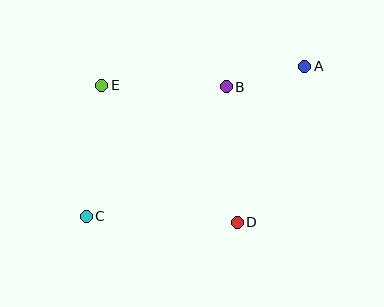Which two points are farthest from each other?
Points A and C are farthest from each other.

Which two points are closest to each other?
Points A and B are closest to each other.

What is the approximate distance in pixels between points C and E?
The distance between C and E is approximately 132 pixels.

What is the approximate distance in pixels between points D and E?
The distance between D and E is approximately 193 pixels.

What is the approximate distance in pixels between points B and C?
The distance between B and C is approximately 191 pixels.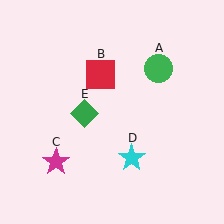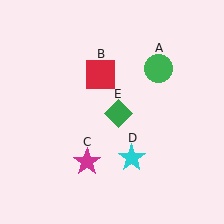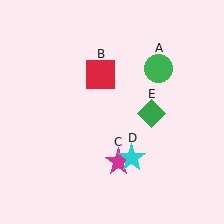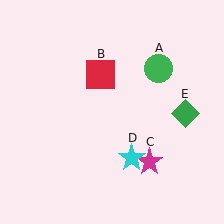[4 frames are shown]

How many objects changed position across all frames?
2 objects changed position: magenta star (object C), green diamond (object E).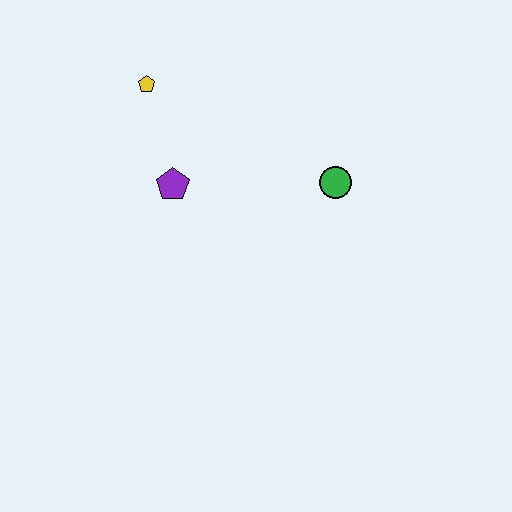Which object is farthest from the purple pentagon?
The green circle is farthest from the purple pentagon.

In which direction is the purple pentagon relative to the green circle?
The purple pentagon is to the left of the green circle.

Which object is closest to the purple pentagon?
The yellow pentagon is closest to the purple pentagon.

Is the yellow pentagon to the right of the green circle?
No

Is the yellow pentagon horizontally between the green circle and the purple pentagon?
No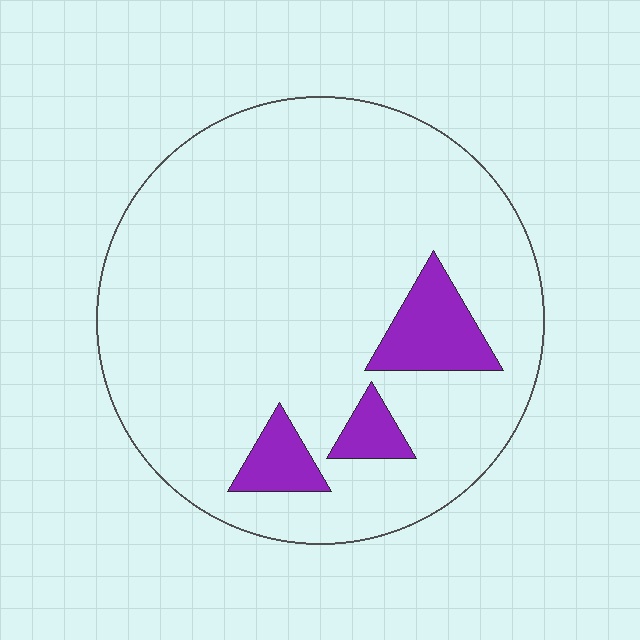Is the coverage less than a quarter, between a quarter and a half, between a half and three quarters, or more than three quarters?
Less than a quarter.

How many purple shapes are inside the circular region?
3.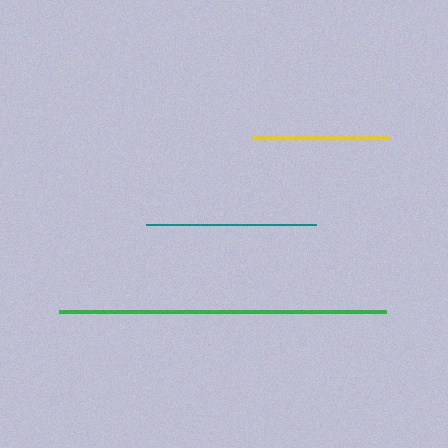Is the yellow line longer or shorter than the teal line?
The teal line is longer than the yellow line.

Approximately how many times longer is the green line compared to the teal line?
The green line is approximately 1.9 times the length of the teal line.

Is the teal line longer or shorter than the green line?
The green line is longer than the teal line.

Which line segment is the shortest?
The yellow line is the shortest at approximately 137 pixels.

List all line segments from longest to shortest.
From longest to shortest: green, teal, yellow.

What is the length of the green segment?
The green segment is approximately 328 pixels long.